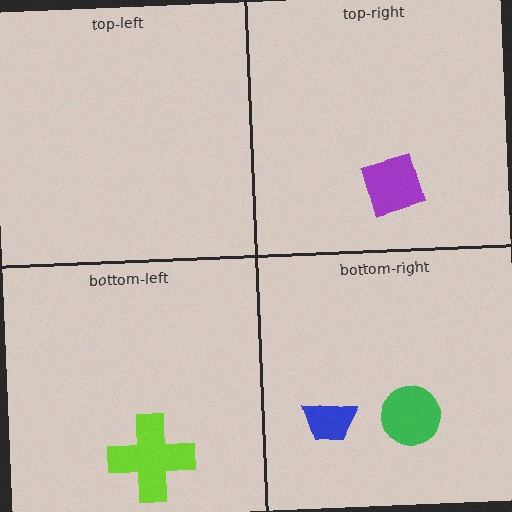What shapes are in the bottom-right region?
The blue trapezoid, the green circle.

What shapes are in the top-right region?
The purple diamond.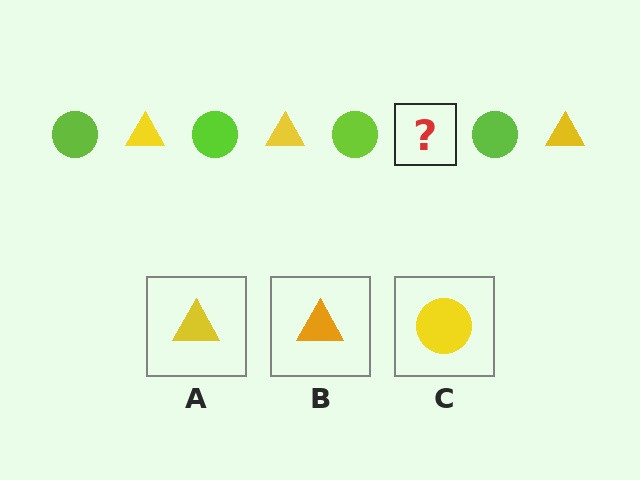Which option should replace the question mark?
Option A.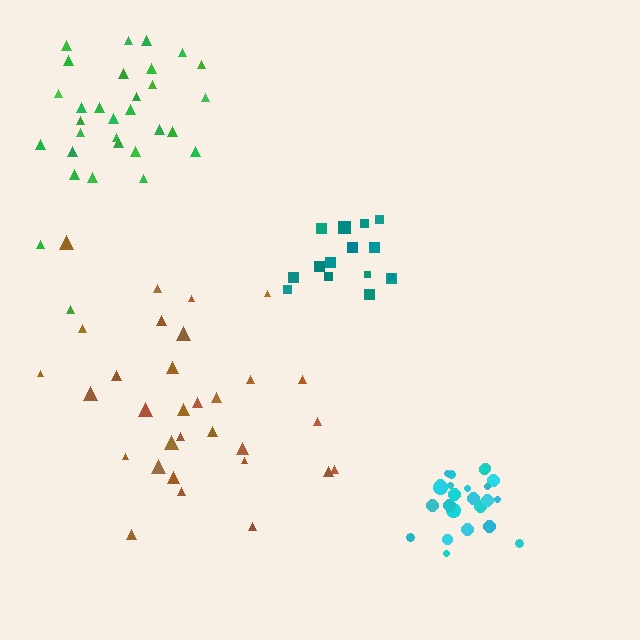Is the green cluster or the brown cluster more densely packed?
Green.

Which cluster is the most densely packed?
Cyan.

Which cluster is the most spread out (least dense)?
Brown.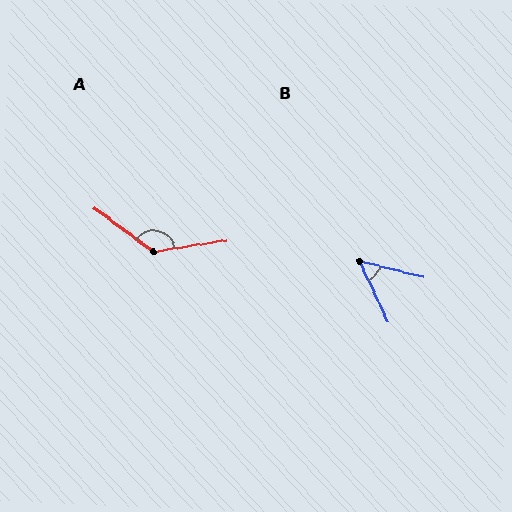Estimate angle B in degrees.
Approximately 50 degrees.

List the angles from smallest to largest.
B (50°), A (134°).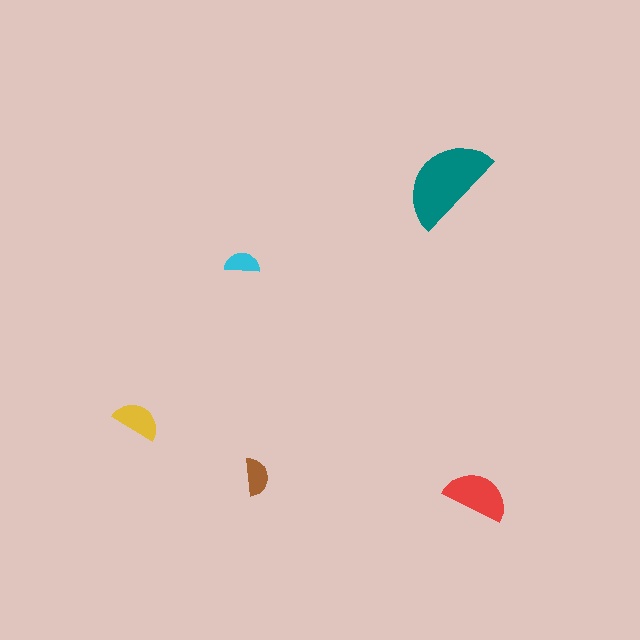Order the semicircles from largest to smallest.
the teal one, the red one, the yellow one, the brown one, the cyan one.